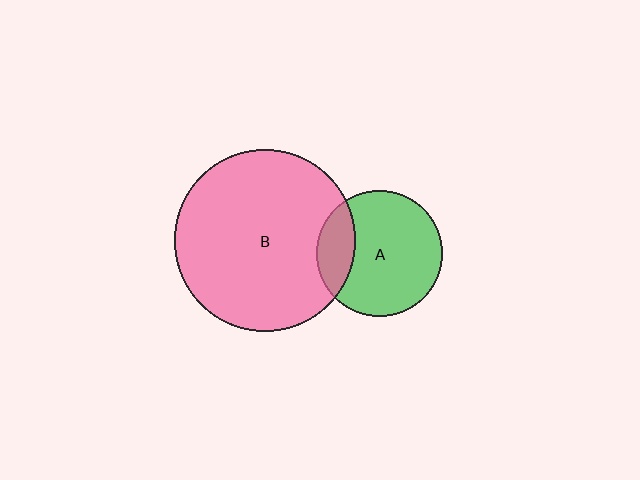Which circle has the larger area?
Circle B (pink).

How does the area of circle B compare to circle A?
Approximately 2.1 times.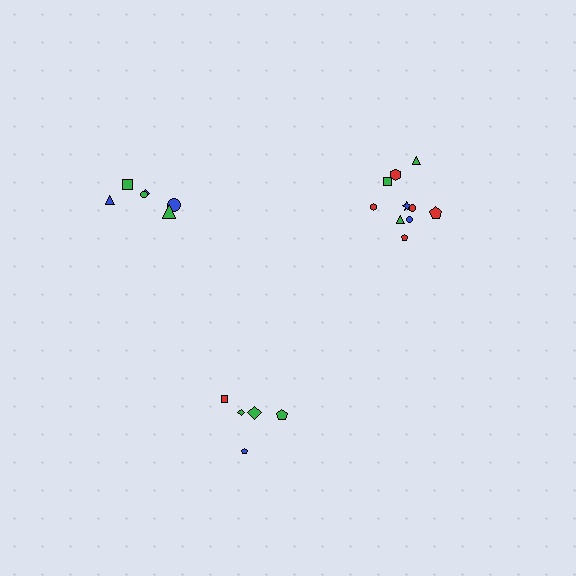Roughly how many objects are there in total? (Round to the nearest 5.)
Roughly 20 objects in total.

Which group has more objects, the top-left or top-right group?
The top-right group.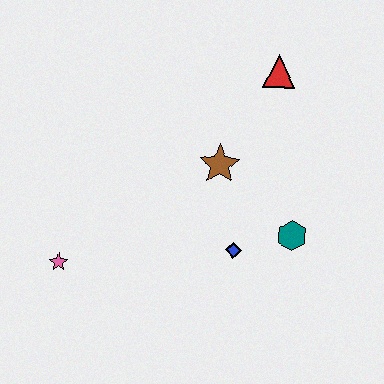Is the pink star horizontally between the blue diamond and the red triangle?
No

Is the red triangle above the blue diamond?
Yes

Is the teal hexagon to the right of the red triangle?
Yes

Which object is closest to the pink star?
The blue diamond is closest to the pink star.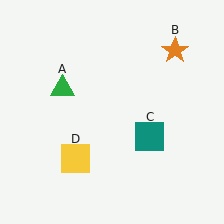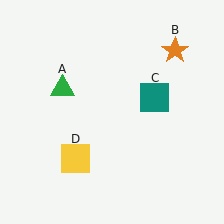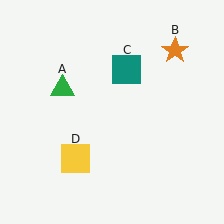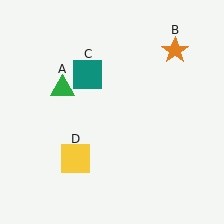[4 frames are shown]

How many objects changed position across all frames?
1 object changed position: teal square (object C).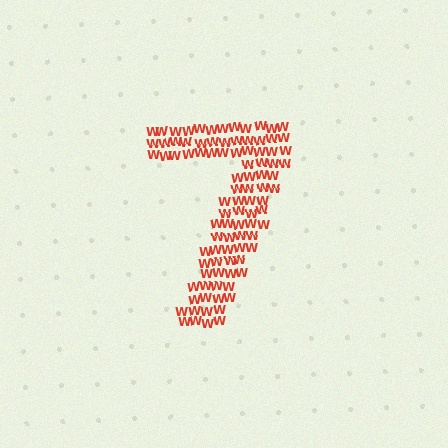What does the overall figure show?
The overall figure shows the digit 7.